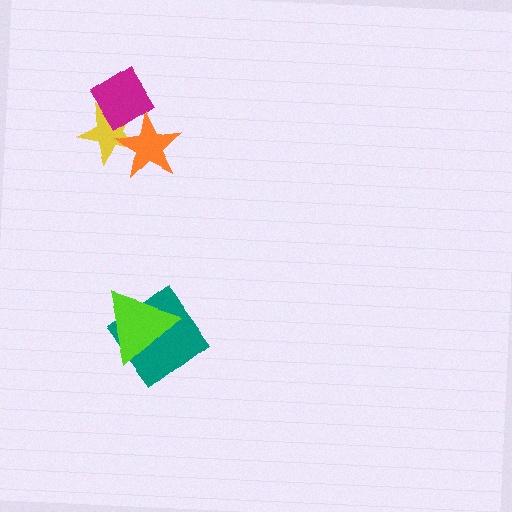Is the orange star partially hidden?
No, no other shape covers it.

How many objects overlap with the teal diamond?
1 object overlaps with the teal diamond.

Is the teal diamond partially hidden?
Yes, it is partially covered by another shape.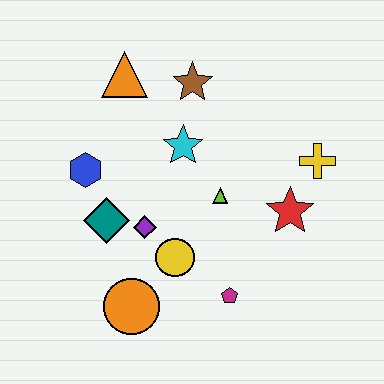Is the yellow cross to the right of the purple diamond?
Yes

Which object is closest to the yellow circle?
The purple diamond is closest to the yellow circle.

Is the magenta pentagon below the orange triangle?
Yes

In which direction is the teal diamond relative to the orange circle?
The teal diamond is above the orange circle.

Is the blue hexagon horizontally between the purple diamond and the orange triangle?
No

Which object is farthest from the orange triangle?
The magenta pentagon is farthest from the orange triangle.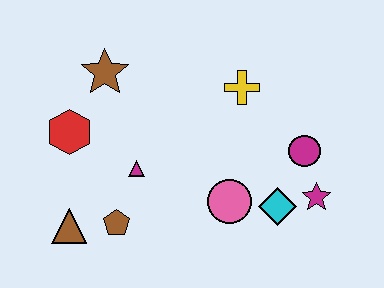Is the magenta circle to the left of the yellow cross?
No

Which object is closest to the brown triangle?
The brown pentagon is closest to the brown triangle.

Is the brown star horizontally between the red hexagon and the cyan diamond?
Yes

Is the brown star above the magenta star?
Yes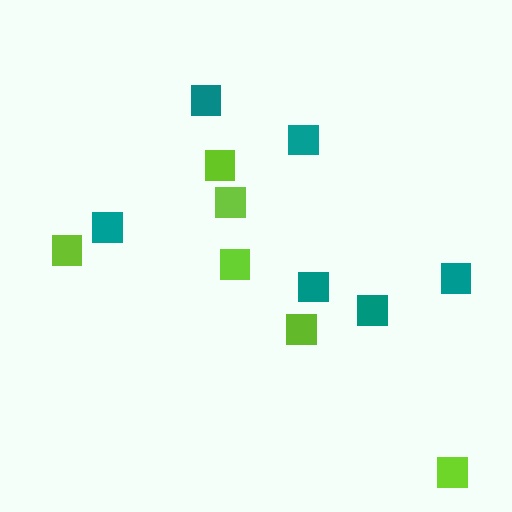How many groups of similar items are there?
There are 2 groups: one group of teal squares (6) and one group of lime squares (6).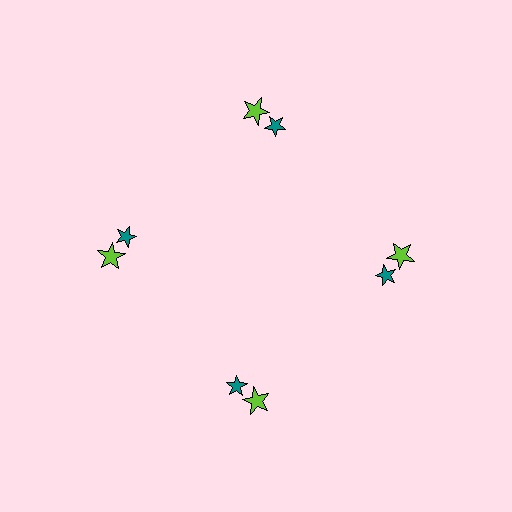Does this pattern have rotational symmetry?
Yes, this pattern has 4-fold rotational symmetry. It looks the same after rotating 90 degrees around the center.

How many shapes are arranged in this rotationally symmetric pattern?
There are 8 shapes, arranged in 4 groups of 2.